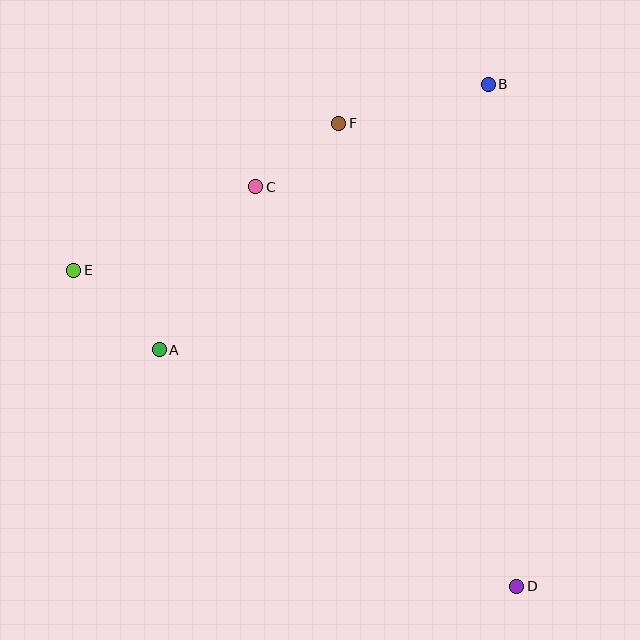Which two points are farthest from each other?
Points D and E are farthest from each other.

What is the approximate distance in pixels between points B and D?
The distance between B and D is approximately 503 pixels.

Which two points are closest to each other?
Points C and F are closest to each other.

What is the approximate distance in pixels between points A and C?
The distance between A and C is approximately 190 pixels.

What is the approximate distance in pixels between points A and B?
The distance between A and B is approximately 423 pixels.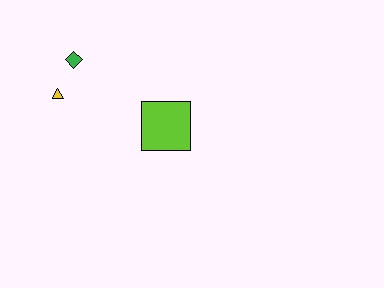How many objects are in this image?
There are 3 objects.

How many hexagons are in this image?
There are no hexagons.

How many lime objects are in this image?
There is 1 lime object.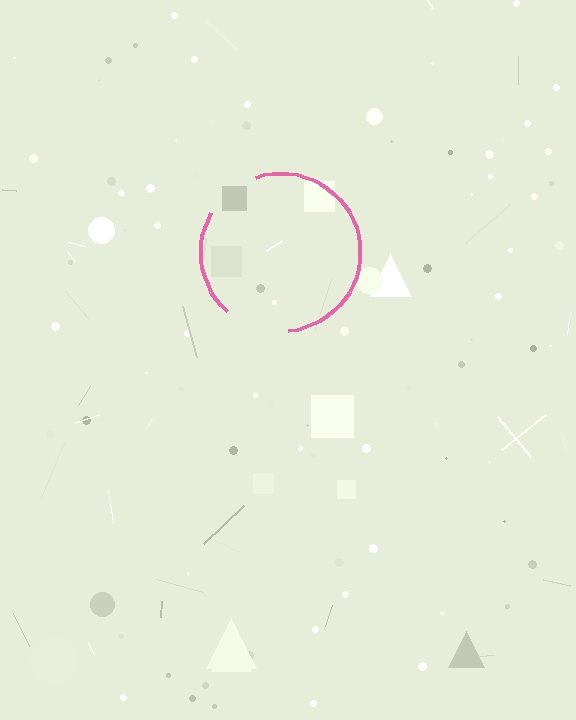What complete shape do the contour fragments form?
The contour fragments form a circle.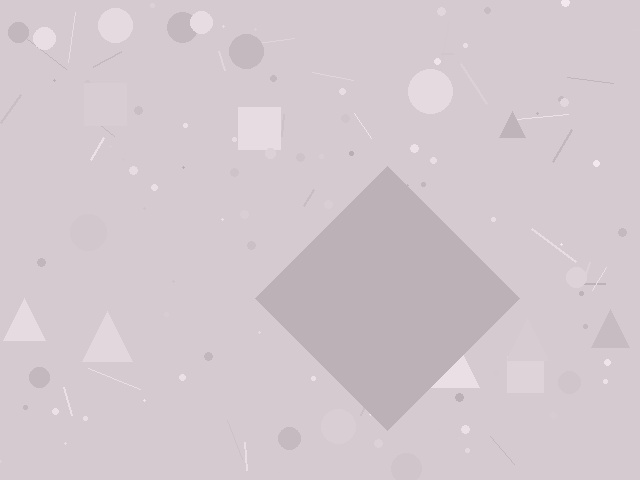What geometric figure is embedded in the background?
A diamond is embedded in the background.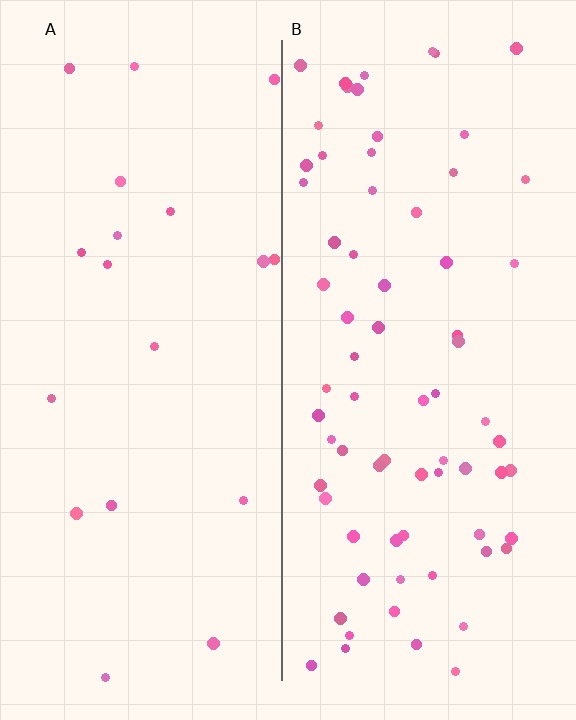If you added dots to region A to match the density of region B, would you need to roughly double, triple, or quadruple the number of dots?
Approximately quadruple.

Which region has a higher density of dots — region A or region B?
B (the right).